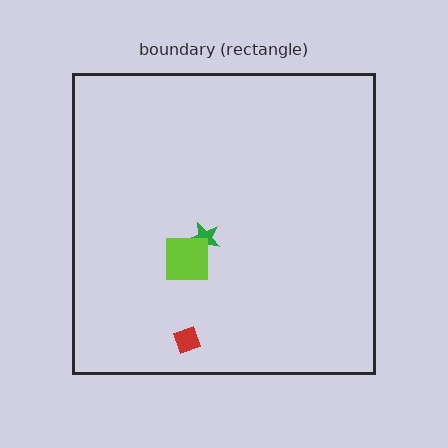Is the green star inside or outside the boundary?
Inside.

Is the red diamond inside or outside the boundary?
Inside.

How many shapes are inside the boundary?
3 inside, 0 outside.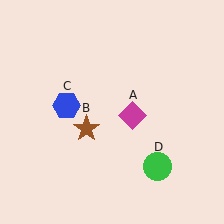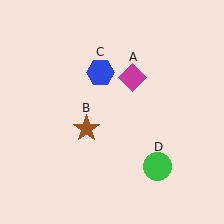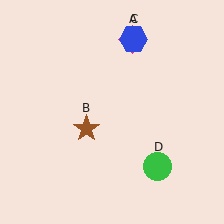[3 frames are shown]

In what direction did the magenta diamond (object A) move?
The magenta diamond (object A) moved up.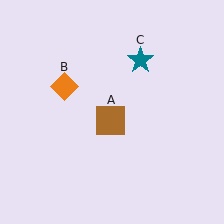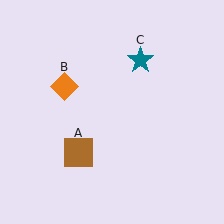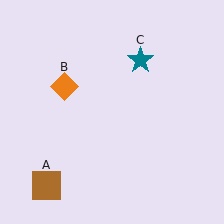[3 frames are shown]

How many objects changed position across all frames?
1 object changed position: brown square (object A).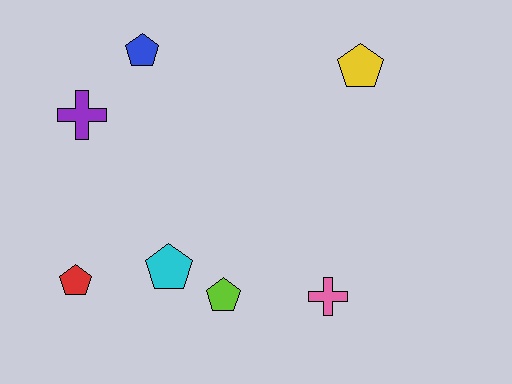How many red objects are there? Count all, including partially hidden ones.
There is 1 red object.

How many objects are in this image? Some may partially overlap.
There are 7 objects.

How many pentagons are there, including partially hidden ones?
There are 5 pentagons.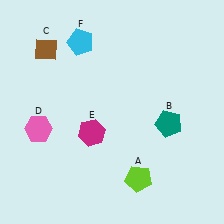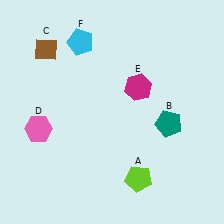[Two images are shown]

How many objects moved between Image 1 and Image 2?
1 object moved between the two images.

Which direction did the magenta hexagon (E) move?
The magenta hexagon (E) moved right.